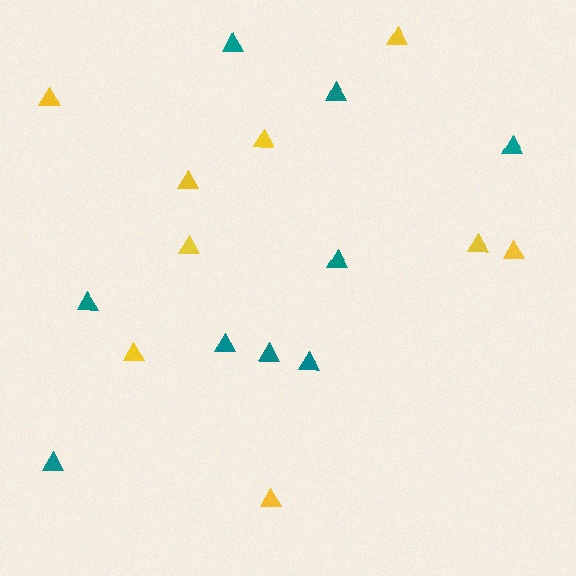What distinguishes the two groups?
There are 2 groups: one group of yellow triangles (9) and one group of teal triangles (9).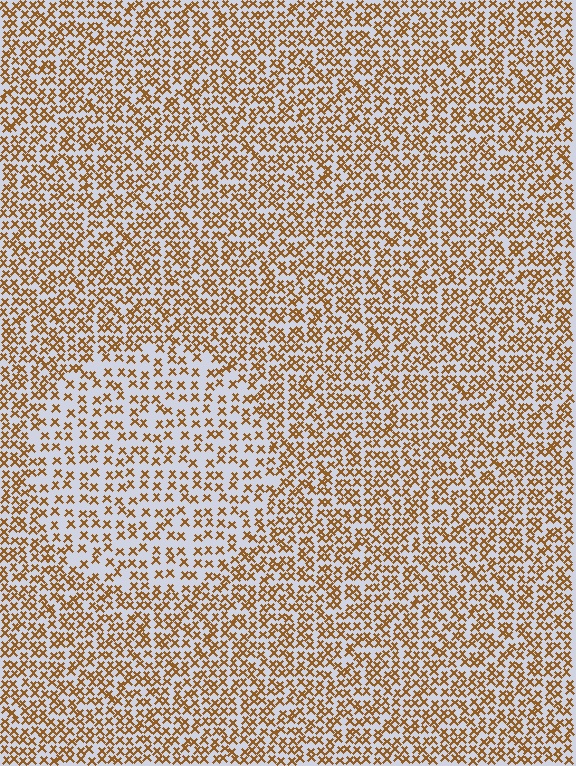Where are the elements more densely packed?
The elements are more densely packed outside the circle boundary.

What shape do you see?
I see a circle.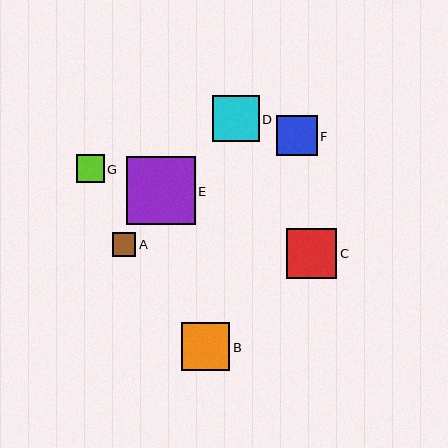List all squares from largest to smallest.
From largest to smallest: E, C, B, D, F, G, A.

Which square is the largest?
Square E is the largest with a size of approximately 69 pixels.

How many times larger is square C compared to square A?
Square C is approximately 2.1 times the size of square A.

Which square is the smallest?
Square A is the smallest with a size of approximately 23 pixels.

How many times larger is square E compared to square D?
Square E is approximately 1.5 times the size of square D.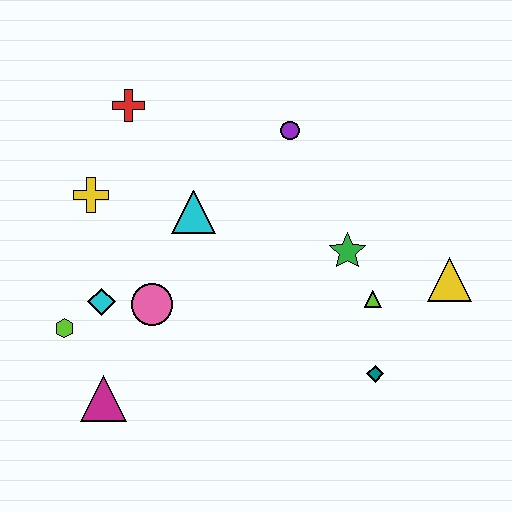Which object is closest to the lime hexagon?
The cyan diamond is closest to the lime hexagon.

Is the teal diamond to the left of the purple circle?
No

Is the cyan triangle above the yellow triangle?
Yes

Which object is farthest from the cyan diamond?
The yellow triangle is farthest from the cyan diamond.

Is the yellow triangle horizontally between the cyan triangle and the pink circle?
No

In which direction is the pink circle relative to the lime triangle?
The pink circle is to the left of the lime triangle.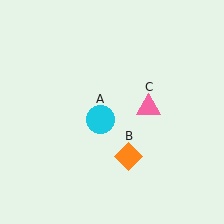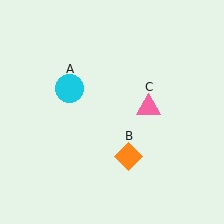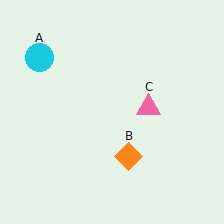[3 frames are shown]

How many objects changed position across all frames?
1 object changed position: cyan circle (object A).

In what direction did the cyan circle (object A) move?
The cyan circle (object A) moved up and to the left.